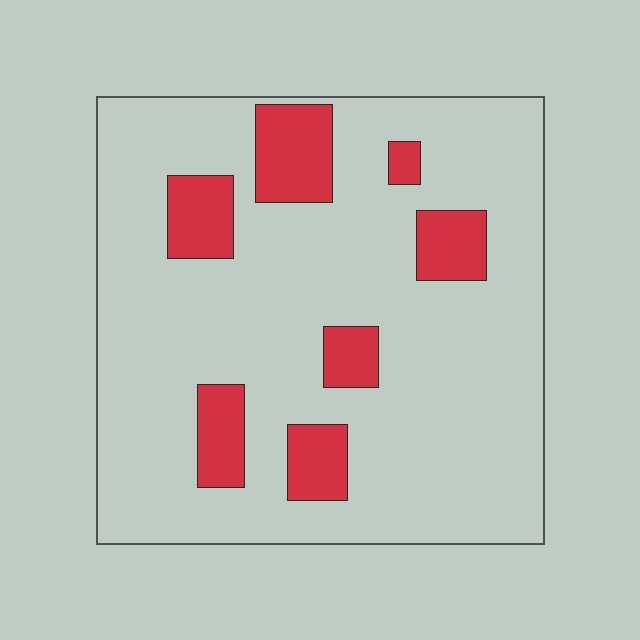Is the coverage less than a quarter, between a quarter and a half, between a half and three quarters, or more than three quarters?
Less than a quarter.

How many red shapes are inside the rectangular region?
7.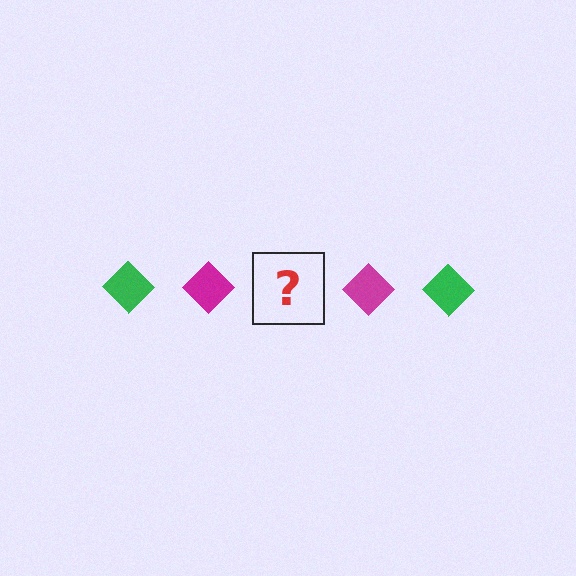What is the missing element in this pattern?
The missing element is a green diamond.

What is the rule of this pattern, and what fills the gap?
The rule is that the pattern cycles through green, magenta diamonds. The gap should be filled with a green diamond.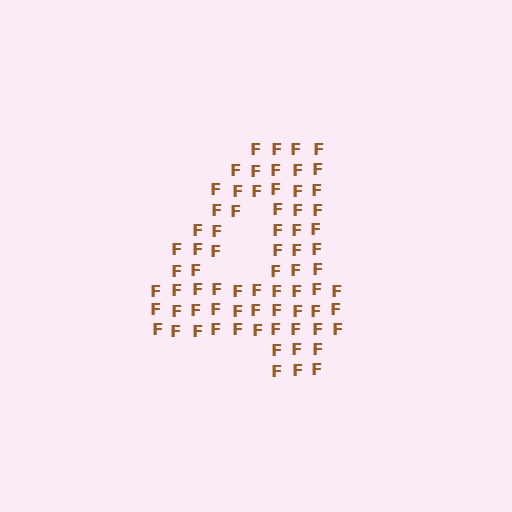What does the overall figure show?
The overall figure shows the digit 4.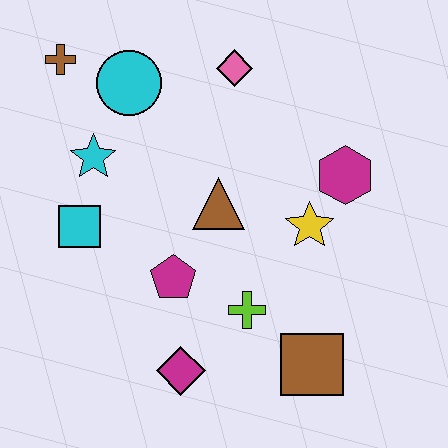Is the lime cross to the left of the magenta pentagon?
No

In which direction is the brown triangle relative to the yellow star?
The brown triangle is to the left of the yellow star.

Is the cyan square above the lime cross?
Yes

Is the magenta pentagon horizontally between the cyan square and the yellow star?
Yes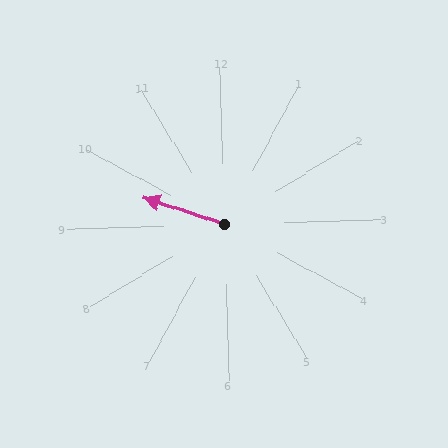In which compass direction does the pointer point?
West.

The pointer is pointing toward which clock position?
Roughly 10 o'clock.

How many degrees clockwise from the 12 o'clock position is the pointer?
Approximately 290 degrees.